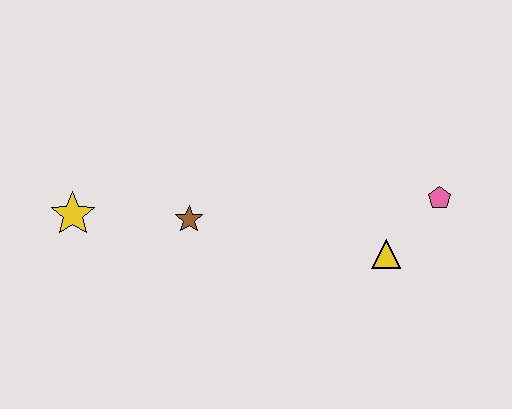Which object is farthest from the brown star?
The pink pentagon is farthest from the brown star.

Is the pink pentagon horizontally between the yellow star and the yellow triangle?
No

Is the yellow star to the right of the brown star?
No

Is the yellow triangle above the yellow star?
No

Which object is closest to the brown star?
The yellow star is closest to the brown star.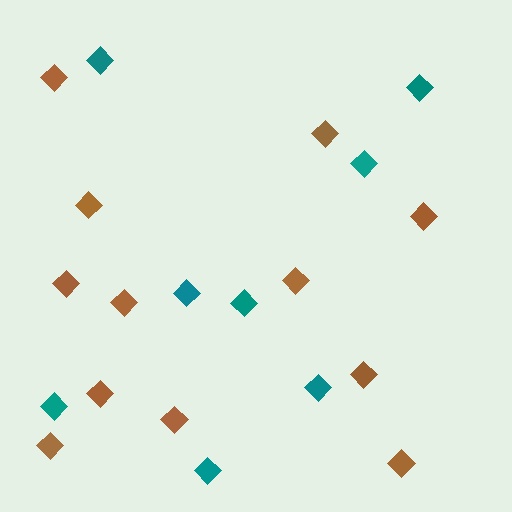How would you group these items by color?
There are 2 groups: one group of brown diamonds (12) and one group of teal diamonds (8).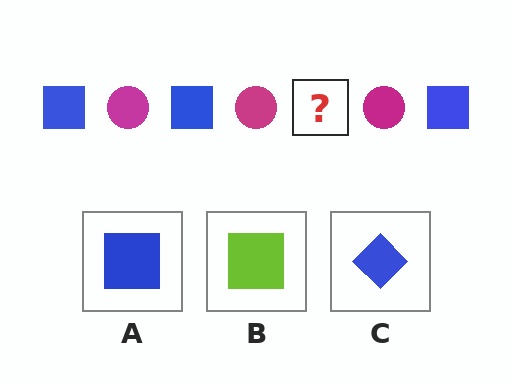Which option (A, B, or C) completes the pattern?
A.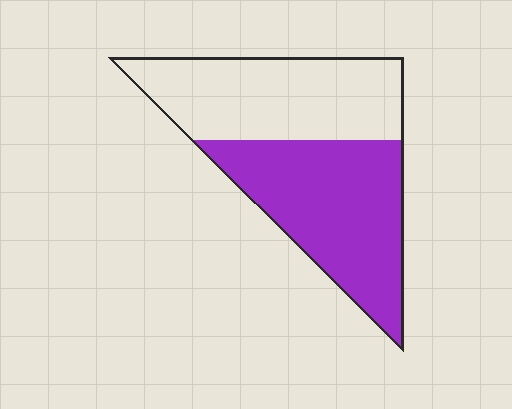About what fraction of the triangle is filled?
About one half (1/2).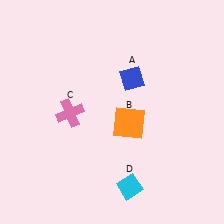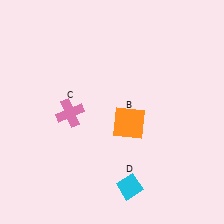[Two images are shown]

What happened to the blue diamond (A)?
The blue diamond (A) was removed in Image 2. It was in the top-right area of Image 1.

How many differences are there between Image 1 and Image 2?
There is 1 difference between the two images.